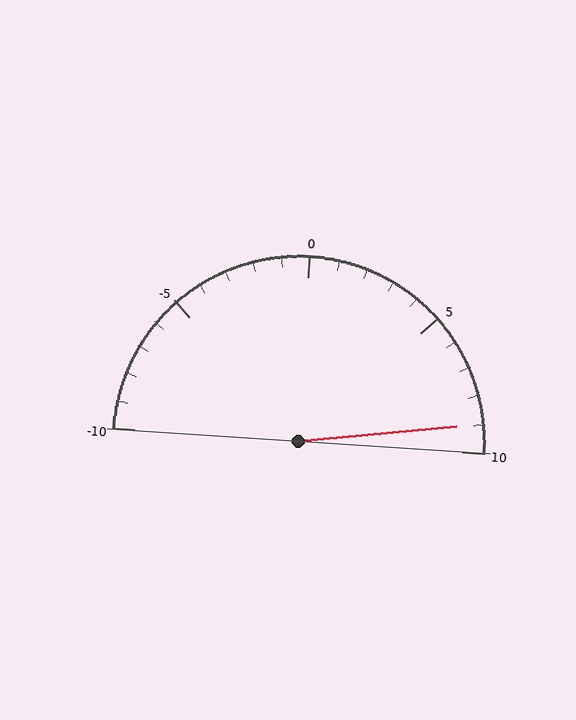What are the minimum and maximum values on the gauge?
The gauge ranges from -10 to 10.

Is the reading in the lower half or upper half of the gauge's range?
The reading is in the upper half of the range (-10 to 10).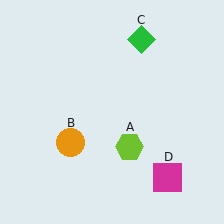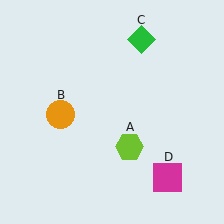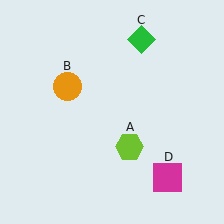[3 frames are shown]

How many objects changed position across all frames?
1 object changed position: orange circle (object B).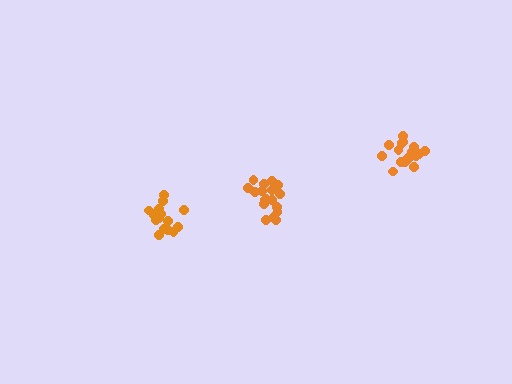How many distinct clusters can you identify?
There are 3 distinct clusters.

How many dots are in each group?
Group 1: 17 dots, Group 2: 16 dots, Group 3: 18 dots (51 total).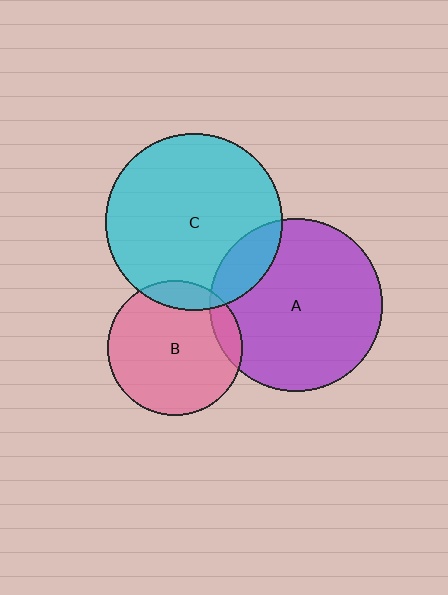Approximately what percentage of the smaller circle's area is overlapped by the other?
Approximately 10%.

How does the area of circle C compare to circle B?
Approximately 1.7 times.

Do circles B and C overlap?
Yes.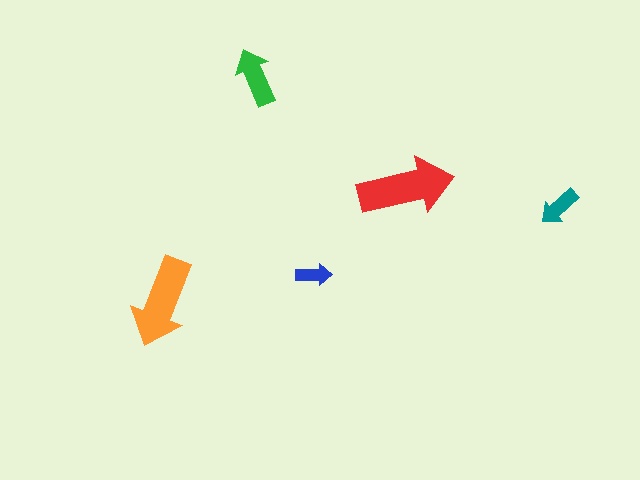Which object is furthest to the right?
The teal arrow is rightmost.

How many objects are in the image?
There are 5 objects in the image.